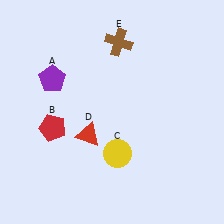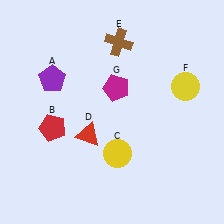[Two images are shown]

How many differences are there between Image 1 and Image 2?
There are 2 differences between the two images.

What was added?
A yellow circle (F), a magenta pentagon (G) were added in Image 2.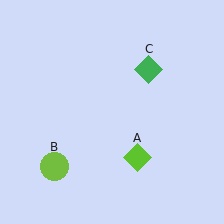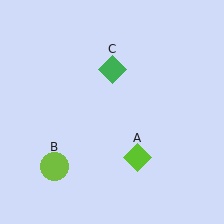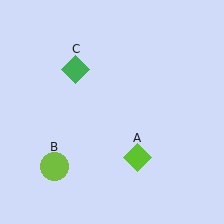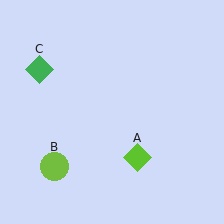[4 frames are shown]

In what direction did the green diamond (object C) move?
The green diamond (object C) moved left.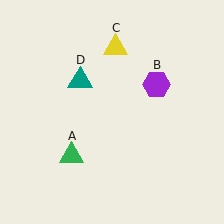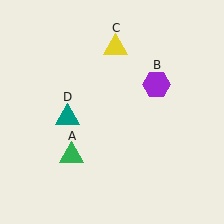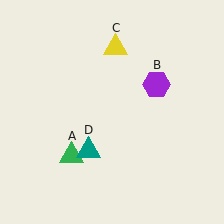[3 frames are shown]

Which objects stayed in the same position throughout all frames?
Green triangle (object A) and purple hexagon (object B) and yellow triangle (object C) remained stationary.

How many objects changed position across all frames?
1 object changed position: teal triangle (object D).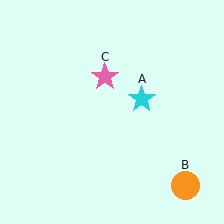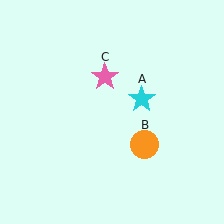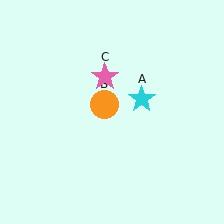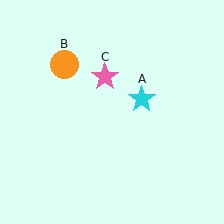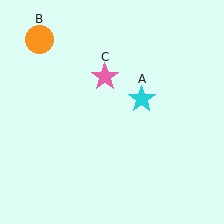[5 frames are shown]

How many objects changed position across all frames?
1 object changed position: orange circle (object B).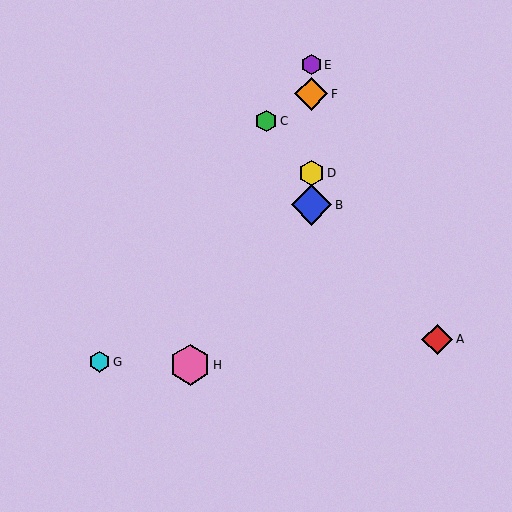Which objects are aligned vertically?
Objects B, D, E, F are aligned vertically.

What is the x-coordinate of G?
Object G is at x≈100.